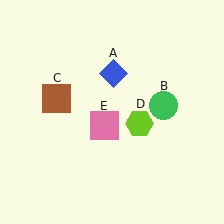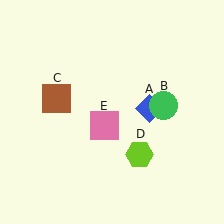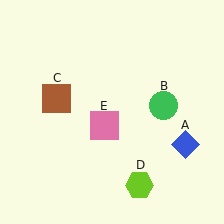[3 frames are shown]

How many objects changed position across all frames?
2 objects changed position: blue diamond (object A), lime hexagon (object D).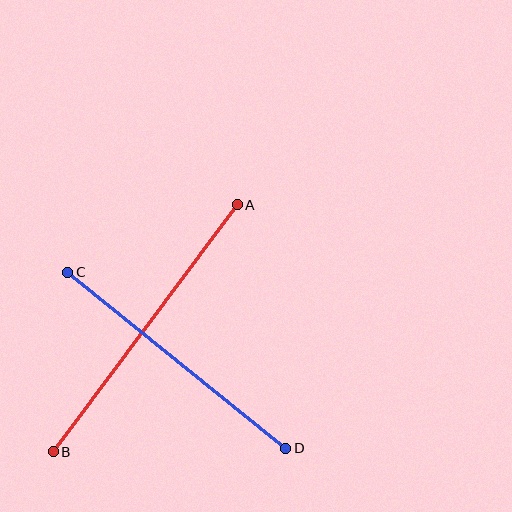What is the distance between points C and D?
The distance is approximately 280 pixels.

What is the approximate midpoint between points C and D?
The midpoint is at approximately (177, 360) pixels.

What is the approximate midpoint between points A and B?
The midpoint is at approximately (145, 328) pixels.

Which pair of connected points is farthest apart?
Points A and B are farthest apart.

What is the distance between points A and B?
The distance is approximately 308 pixels.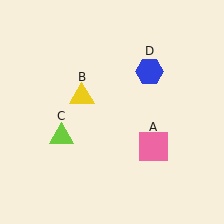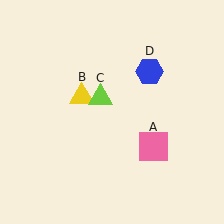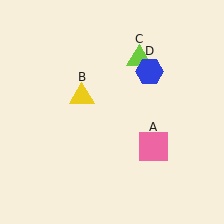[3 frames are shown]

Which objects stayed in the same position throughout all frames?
Pink square (object A) and yellow triangle (object B) and blue hexagon (object D) remained stationary.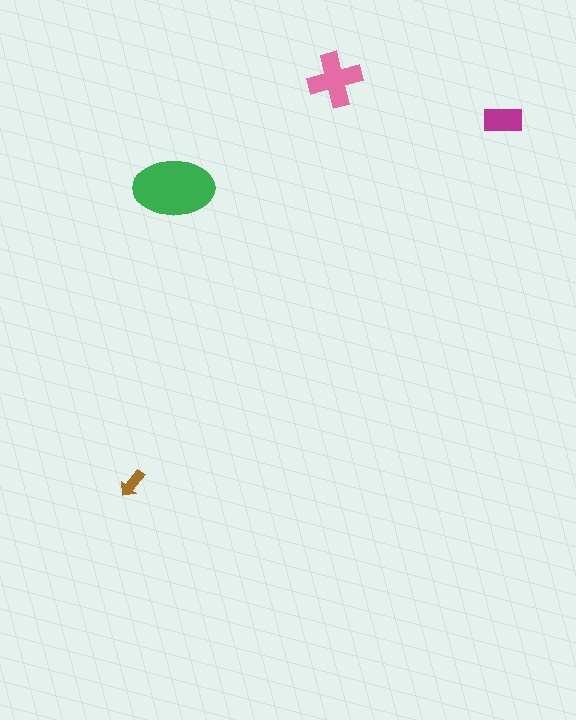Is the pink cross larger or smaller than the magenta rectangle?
Larger.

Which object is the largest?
The green ellipse.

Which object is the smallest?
The brown arrow.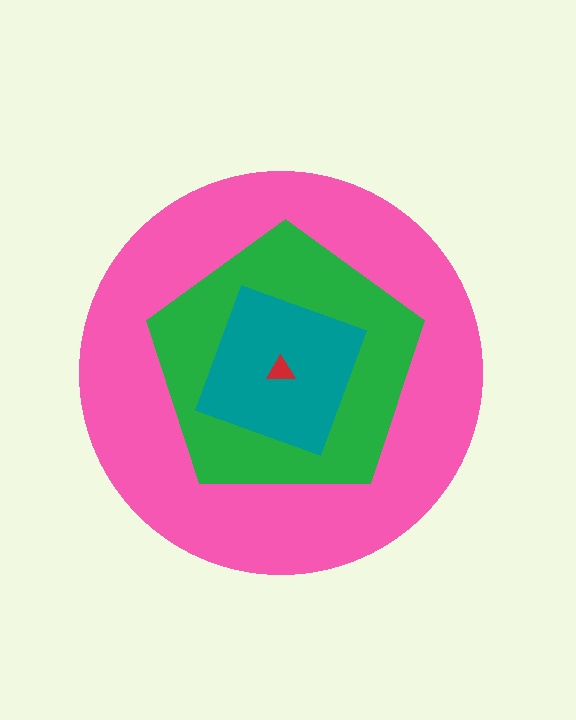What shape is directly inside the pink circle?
The green pentagon.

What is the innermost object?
The red triangle.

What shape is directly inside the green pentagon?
The teal square.